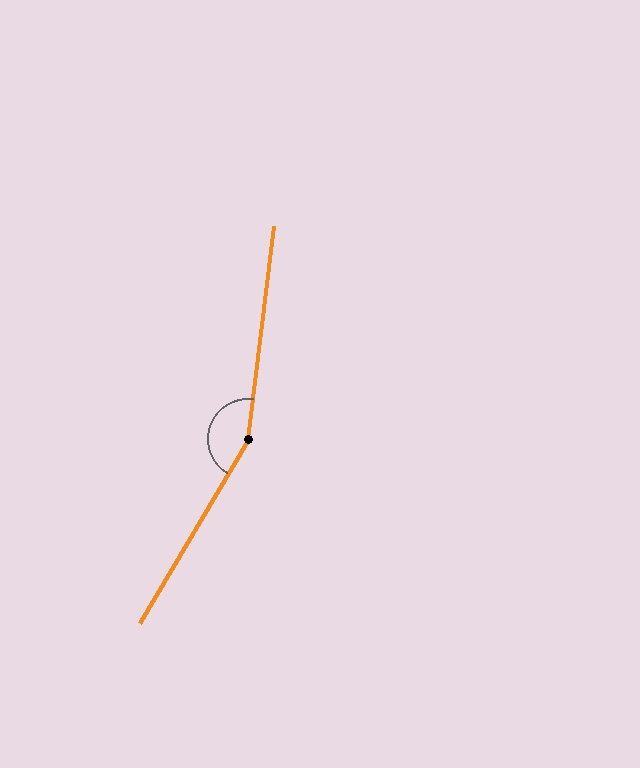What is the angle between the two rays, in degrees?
Approximately 156 degrees.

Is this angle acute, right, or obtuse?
It is obtuse.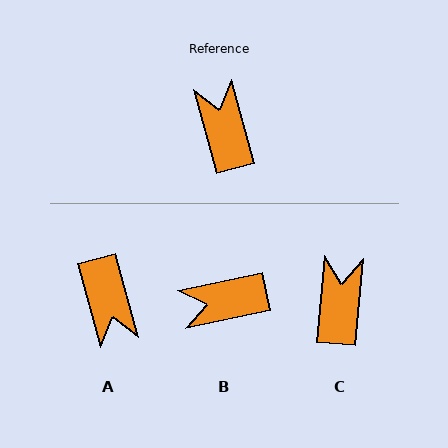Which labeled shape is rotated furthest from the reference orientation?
A, about 180 degrees away.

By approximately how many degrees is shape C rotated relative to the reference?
Approximately 20 degrees clockwise.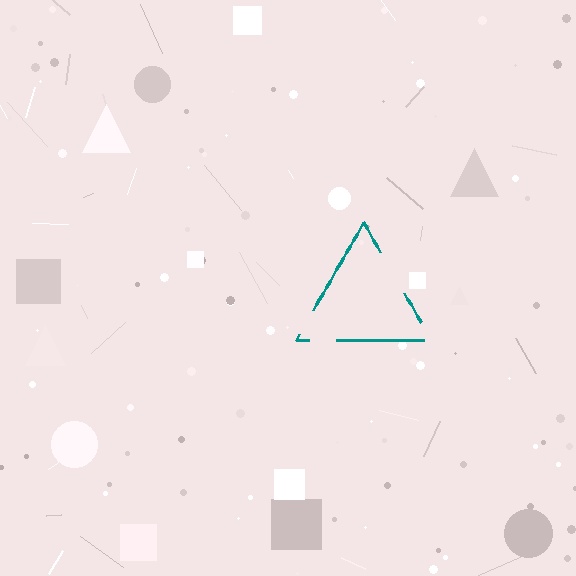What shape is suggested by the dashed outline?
The dashed outline suggests a triangle.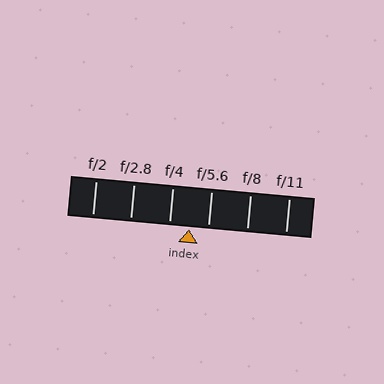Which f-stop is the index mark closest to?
The index mark is closest to f/5.6.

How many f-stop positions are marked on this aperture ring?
There are 6 f-stop positions marked.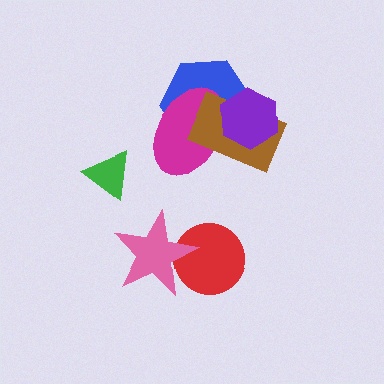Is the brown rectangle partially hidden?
Yes, it is partially covered by another shape.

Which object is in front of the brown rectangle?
The purple hexagon is in front of the brown rectangle.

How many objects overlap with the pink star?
1 object overlaps with the pink star.